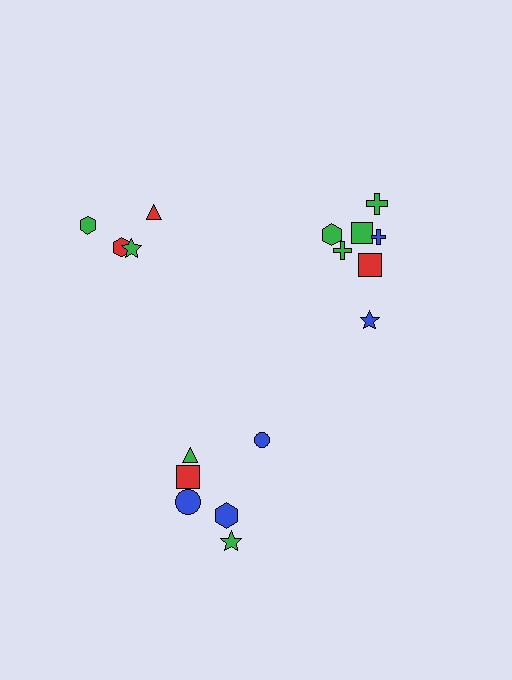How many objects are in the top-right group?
There are 7 objects.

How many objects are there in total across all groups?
There are 17 objects.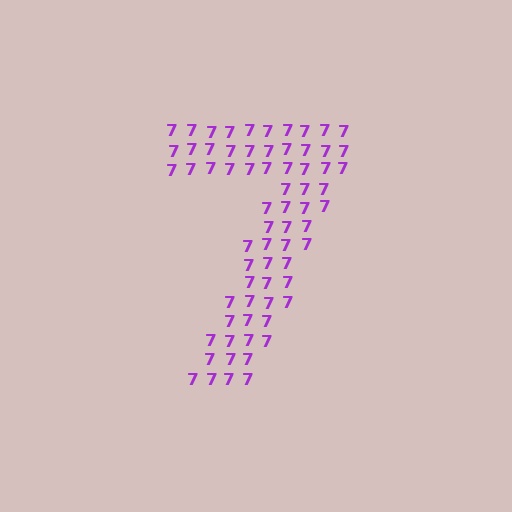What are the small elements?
The small elements are digit 7's.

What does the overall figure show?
The overall figure shows the digit 7.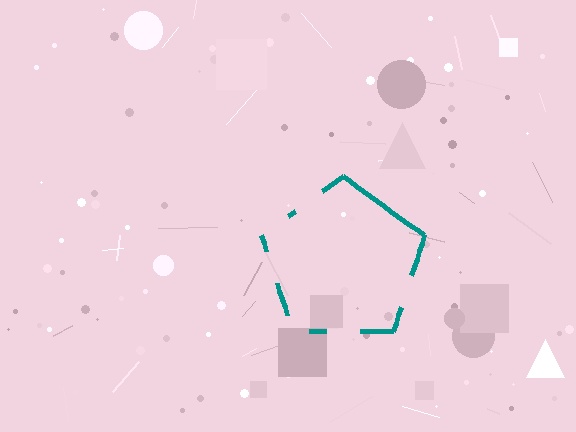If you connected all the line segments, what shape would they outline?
They would outline a pentagon.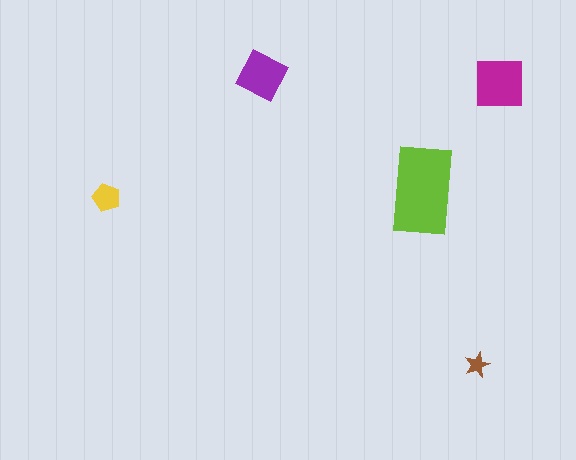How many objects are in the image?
There are 5 objects in the image.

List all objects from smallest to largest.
The brown star, the yellow pentagon, the purple diamond, the magenta square, the lime rectangle.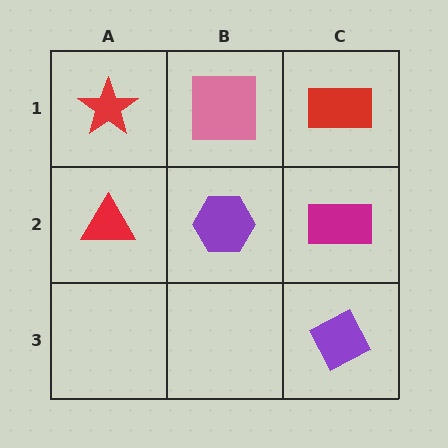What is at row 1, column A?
A red star.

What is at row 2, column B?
A purple hexagon.